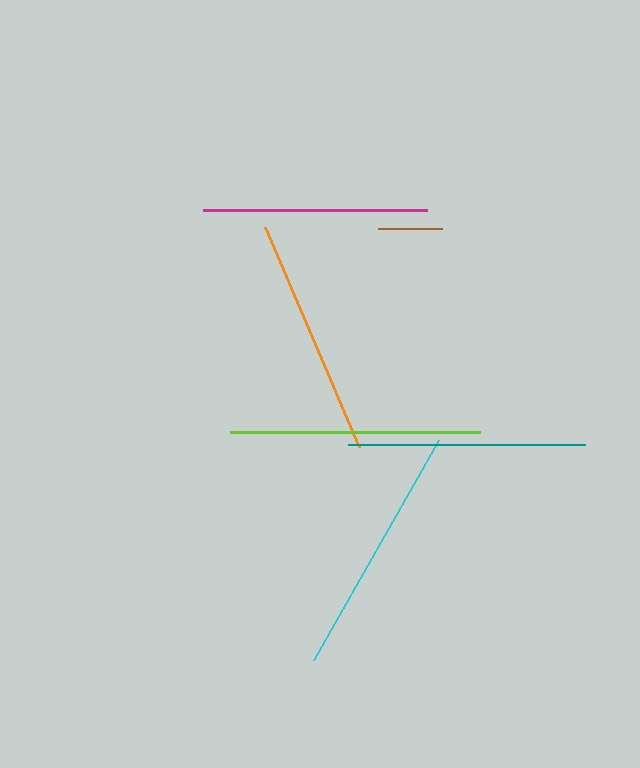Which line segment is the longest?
The cyan line is the longest at approximately 252 pixels.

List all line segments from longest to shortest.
From longest to shortest: cyan, lime, orange, teal, magenta, brown.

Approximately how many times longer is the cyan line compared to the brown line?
The cyan line is approximately 4.0 times the length of the brown line.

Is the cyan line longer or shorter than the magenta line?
The cyan line is longer than the magenta line.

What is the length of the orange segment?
The orange segment is approximately 240 pixels long.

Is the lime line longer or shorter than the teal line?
The lime line is longer than the teal line.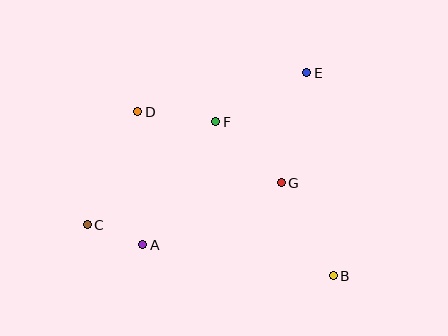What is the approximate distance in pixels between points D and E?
The distance between D and E is approximately 173 pixels.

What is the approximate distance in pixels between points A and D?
The distance between A and D is approximately 133 pixels.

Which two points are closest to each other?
Points A and C are closest to each other.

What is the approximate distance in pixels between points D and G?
The distance between D and G is approximately 160 pixels.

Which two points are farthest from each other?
Points C and E are farthest from each other.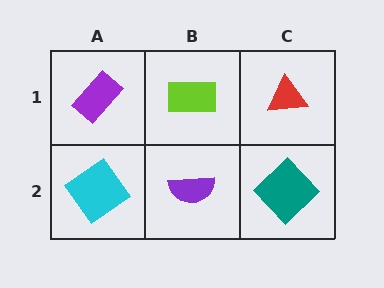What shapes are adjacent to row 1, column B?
A purple semicircle (row 2, column B), a purple rectangle (row 1, column A), a red triangle (row 1, column C).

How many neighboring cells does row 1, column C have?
2.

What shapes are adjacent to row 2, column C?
A red triangle (row 1, column C), a purple semicircle (row 2, column B).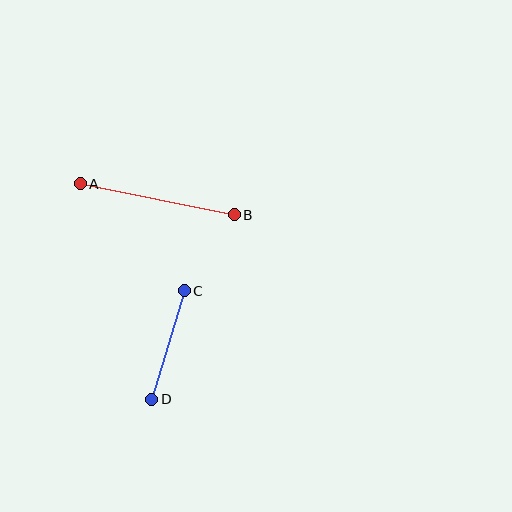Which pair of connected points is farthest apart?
Points A and B are farthest apart.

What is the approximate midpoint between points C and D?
The midpoint is at approximately (168, 345) pixels.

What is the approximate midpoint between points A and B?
The midpoint is at approximately (157, 199) pixels.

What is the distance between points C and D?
The distance is approximately 113 pixels.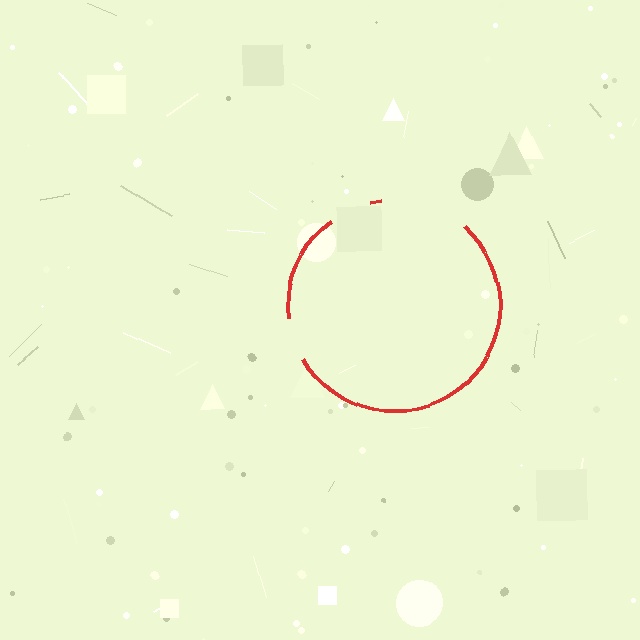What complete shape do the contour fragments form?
The contour fragments form a circle.